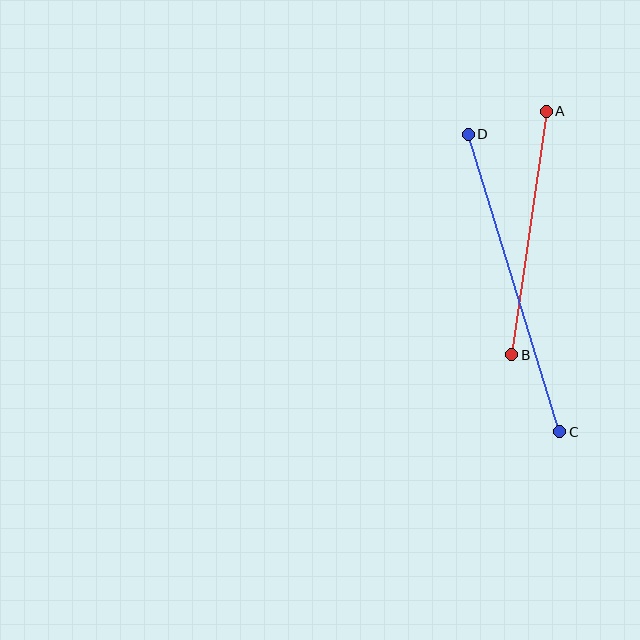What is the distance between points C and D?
The distance is approximately 312 pixels.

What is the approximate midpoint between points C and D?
The midpoint is at approximately (514, 283) pixels.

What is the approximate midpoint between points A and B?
The midpoint is at approximately (529, 233) pixels.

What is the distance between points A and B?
The distance is approximately 246 pixels.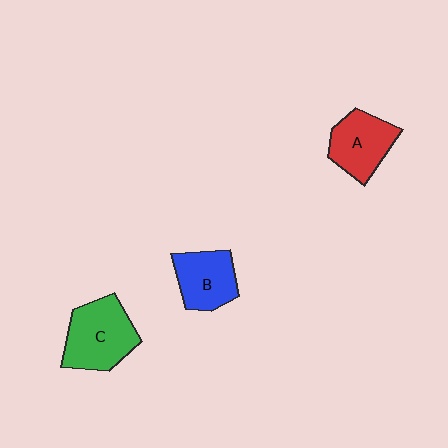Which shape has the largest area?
Shape C (green).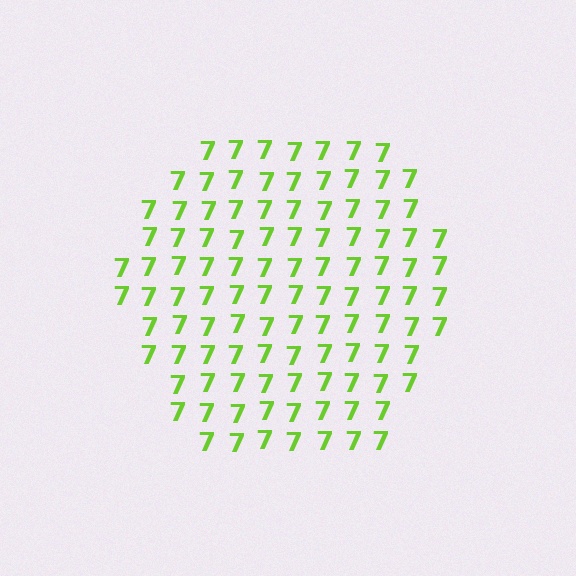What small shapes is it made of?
It is made of small digit 7's.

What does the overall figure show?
The overall figure shows a hexagon.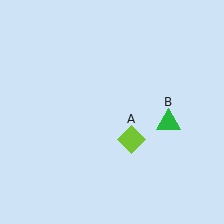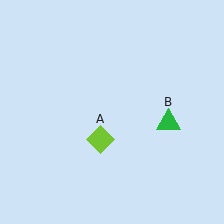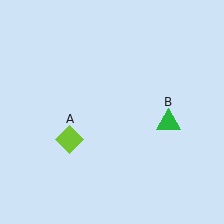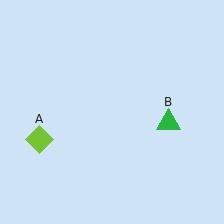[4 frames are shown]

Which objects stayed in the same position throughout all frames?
Green triangle (object B) remained stationary.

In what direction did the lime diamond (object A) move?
The lime diamond (object A) moved left.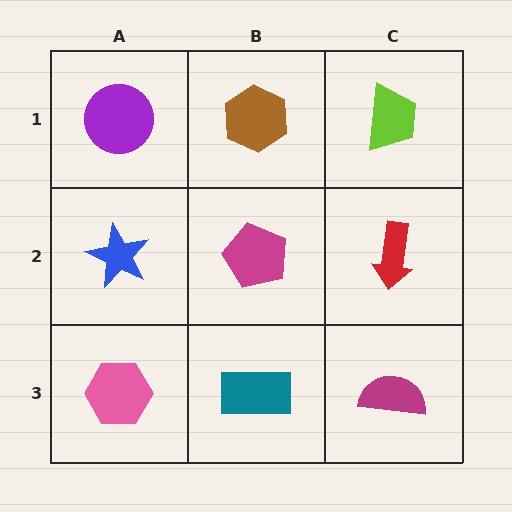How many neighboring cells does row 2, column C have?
3.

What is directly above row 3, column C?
A red arrow.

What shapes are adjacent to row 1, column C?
A red arrow (row 2, column C), a brown hexagon (row 1, column B).